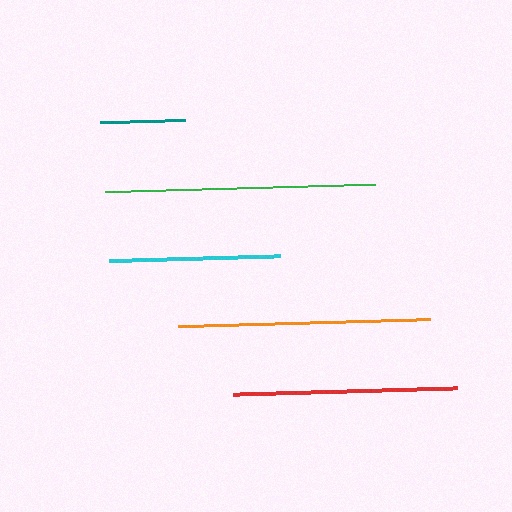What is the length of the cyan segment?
The cyan segment is approximately 171 pixels long.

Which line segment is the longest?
The green line is the longest at approximately 270 pixels.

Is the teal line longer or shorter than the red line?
The red line is longer than the teal line.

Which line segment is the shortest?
The teal line is the shortest at approximately 85 pixels.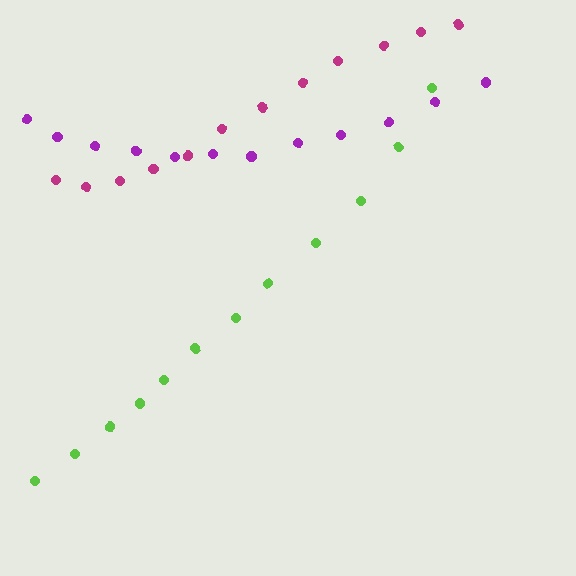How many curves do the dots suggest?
There are 3 distinct paths.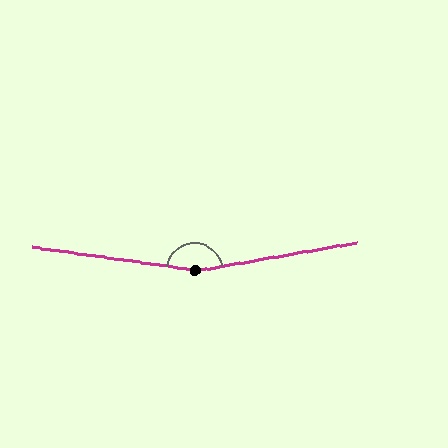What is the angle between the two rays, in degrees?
Approximately 162 degrees.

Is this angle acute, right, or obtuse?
It is obtuse.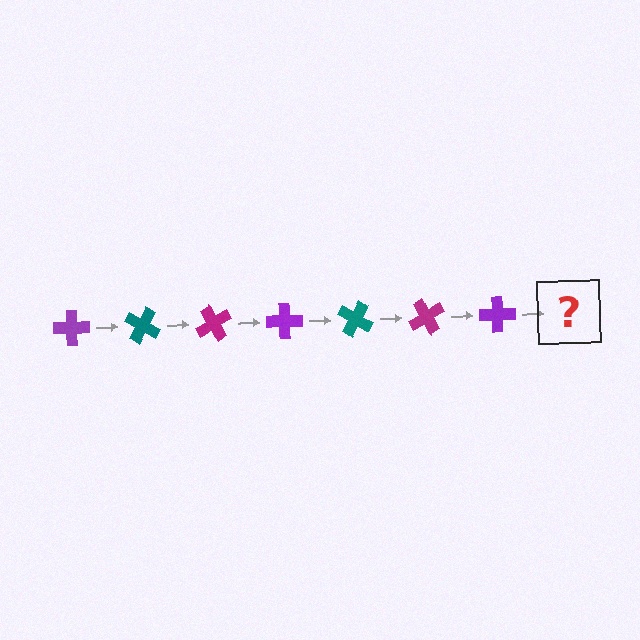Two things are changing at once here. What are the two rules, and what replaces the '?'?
The two rules are that it rotates 30 degrees each step and the color cycles through purple, teal, and magenta. The '?' should be a teal cross, rotated 210 degrees from the start.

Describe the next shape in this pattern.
It should be a teal cross, rotated 210 degrees from the start.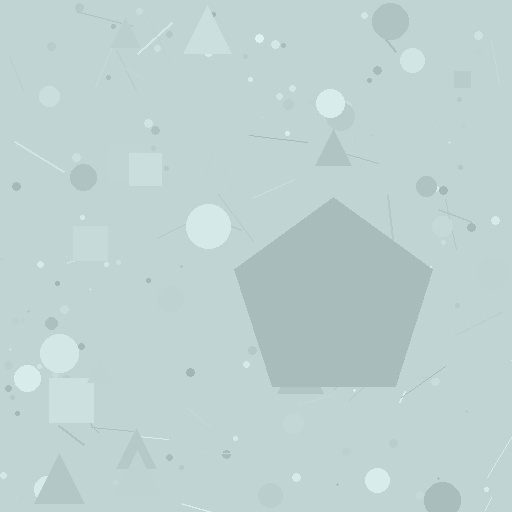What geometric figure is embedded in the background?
A pentagon is embedded in the background.